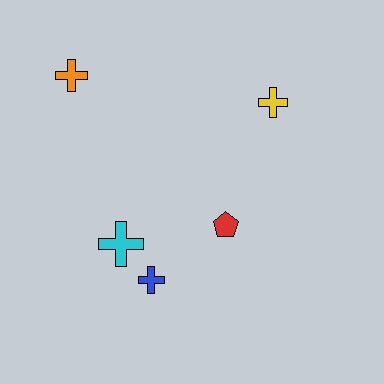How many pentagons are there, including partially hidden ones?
There is 1 pentagon.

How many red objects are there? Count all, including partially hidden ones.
There is 1 red object.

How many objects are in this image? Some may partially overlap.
There are 5 objects.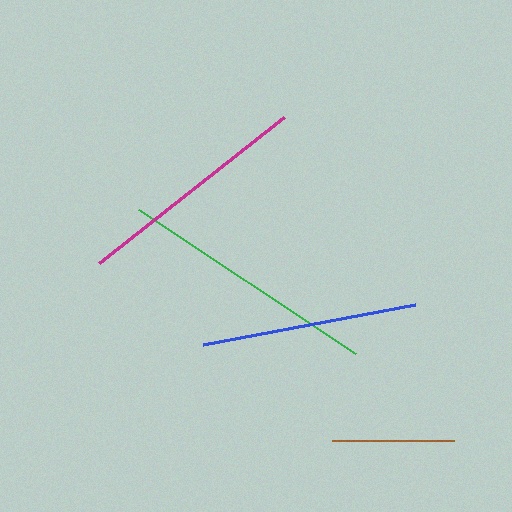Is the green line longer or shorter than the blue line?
The green line is longer than the blue line.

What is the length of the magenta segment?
The magenta segment is approximately 236 pixels long.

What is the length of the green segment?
The green segment is approximately 261 pixels long.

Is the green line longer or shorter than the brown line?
The green line is longer than the brown line.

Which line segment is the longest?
The green line is the longest at approximately 261 pixels.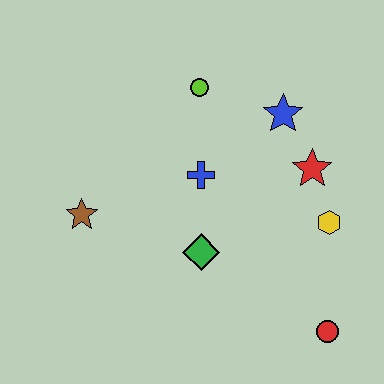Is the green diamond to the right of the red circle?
No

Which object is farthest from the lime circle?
The red circle is farthest from the lime circle.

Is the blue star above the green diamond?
Yes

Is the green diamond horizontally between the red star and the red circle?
No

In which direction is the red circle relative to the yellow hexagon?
The red circle is below the yellow hexagon.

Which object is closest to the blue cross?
The green diamond is closest to the blue cross.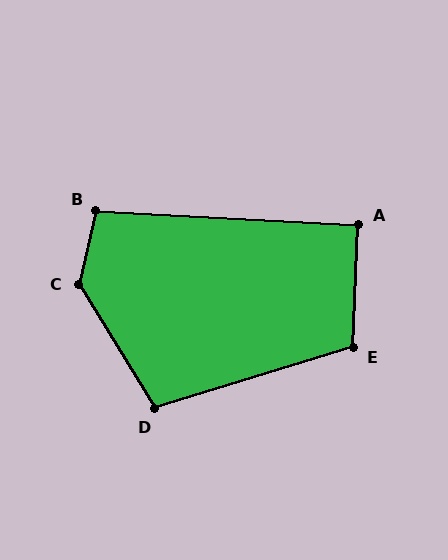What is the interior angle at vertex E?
Approximately 110 degrees (obtuse).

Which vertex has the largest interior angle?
C, at approximately 135 degrees.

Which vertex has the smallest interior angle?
A, at approximately 91 degrees.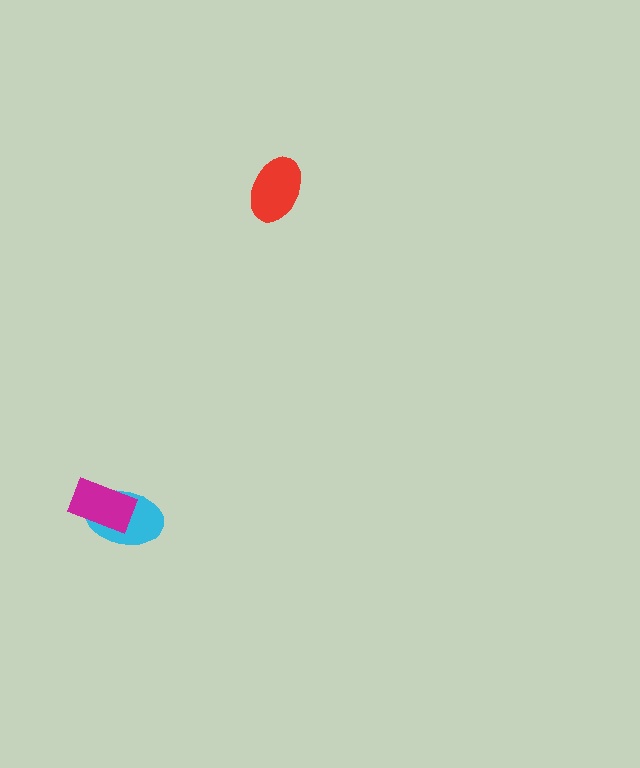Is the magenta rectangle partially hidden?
No, no other shape covers it.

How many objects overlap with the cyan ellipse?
1 object overlaps with the cyan ellipse.